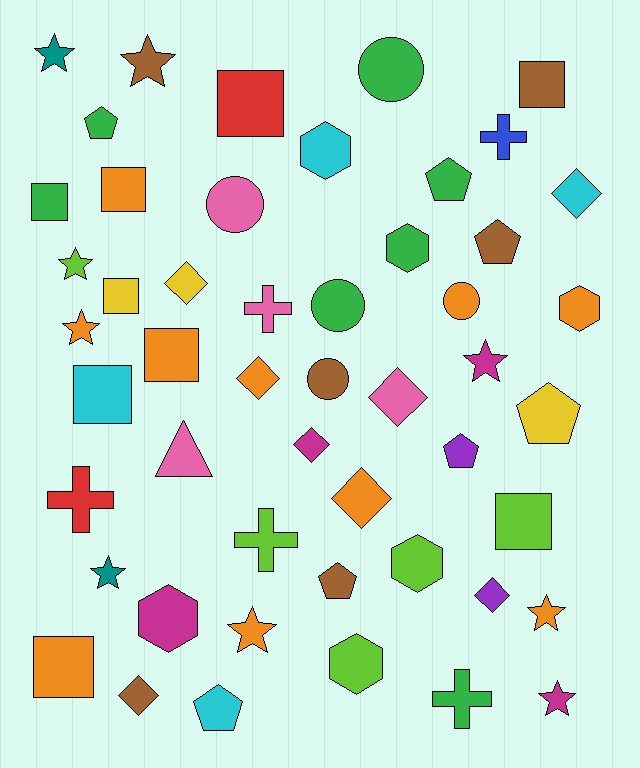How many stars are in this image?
There are 9 stars.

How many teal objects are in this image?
There are 2 teal objects.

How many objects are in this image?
There are 50 objects.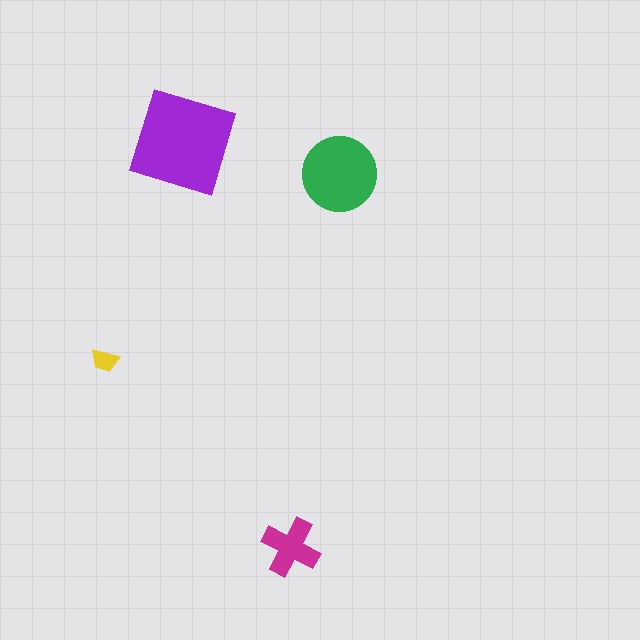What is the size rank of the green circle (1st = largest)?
2nd.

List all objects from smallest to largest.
The yellow trapezoid, the magenta cross, the green circle, the purple square.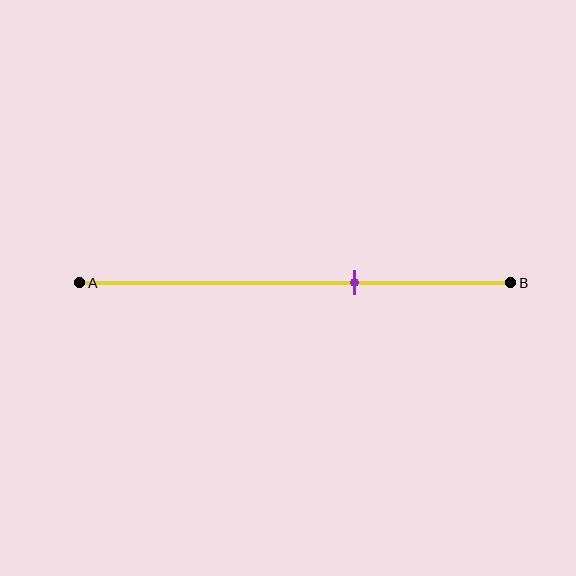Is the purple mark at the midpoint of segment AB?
No, the mark is at about 65% from A, not at the 50% midpoint.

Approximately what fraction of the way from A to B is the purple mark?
The purple mark is approximately 65% of the way from A to B.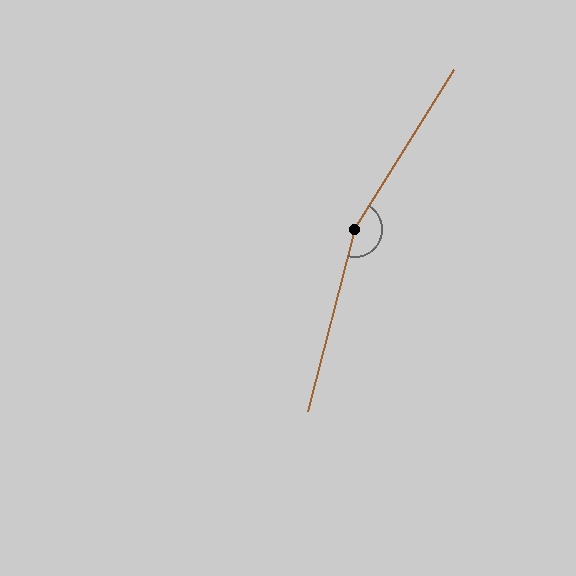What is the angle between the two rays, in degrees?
Approximately 162 degrees.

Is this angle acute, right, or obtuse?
It is obtuse.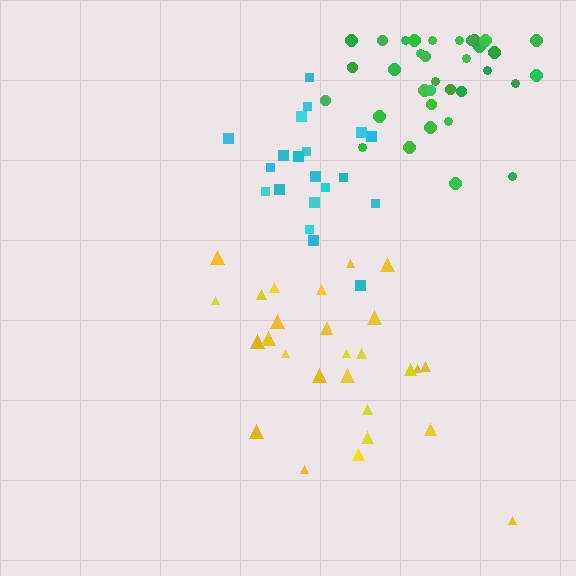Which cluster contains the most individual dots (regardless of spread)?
Green (34).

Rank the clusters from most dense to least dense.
green, cyan, yellow.